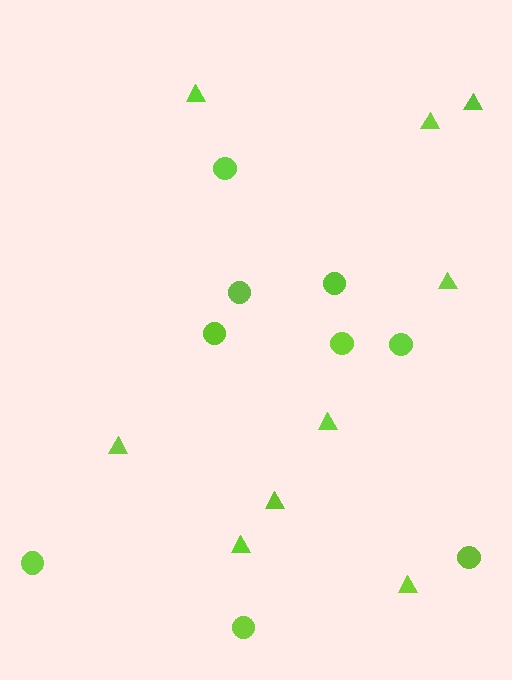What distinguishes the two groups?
There are 2 groups: one group of circles (9) and one group of triangles (9).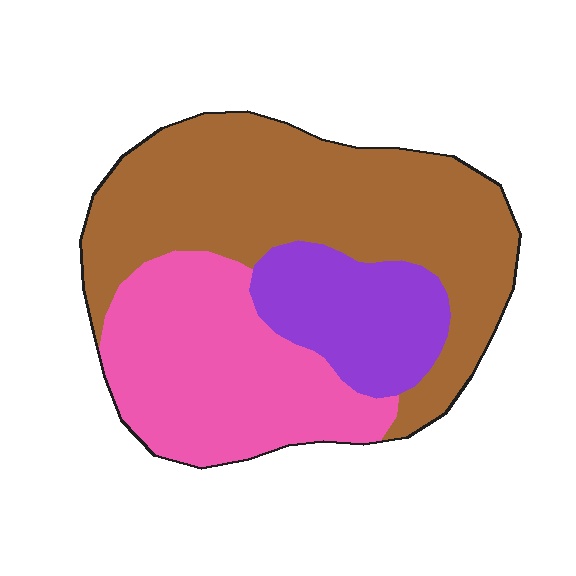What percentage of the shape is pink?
Pink covers 33% of the shape.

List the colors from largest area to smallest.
From largest to smallest: brown, pink, purple.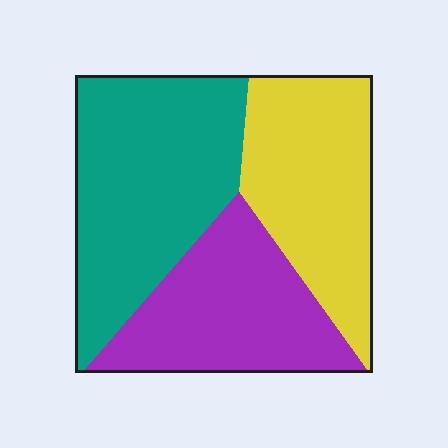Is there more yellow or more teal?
Teal.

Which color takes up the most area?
Teal, at roughly 40%.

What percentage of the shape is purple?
Purple covers roughly 30% of the shape.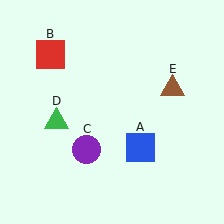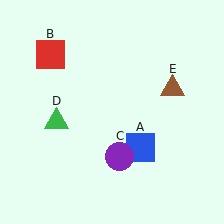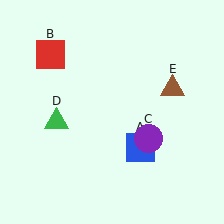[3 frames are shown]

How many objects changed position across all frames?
1 object changed position: purple circle (object C).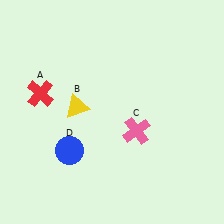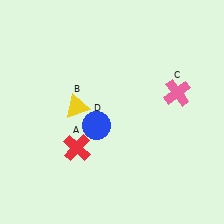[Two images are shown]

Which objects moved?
The objects that moved are: the red cross (A), the pink cross (C), the blue circle (D).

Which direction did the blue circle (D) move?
The blue circle (D) moved right.